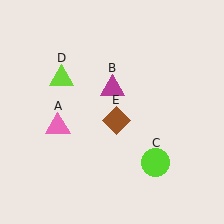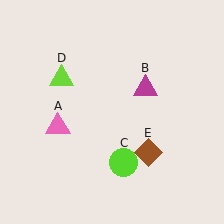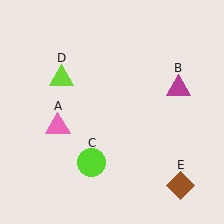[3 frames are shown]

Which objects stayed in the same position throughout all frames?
Pink triangle (object A) and lime triangle (object D) remained stationary.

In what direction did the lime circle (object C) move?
The lime circle (object C) moved left.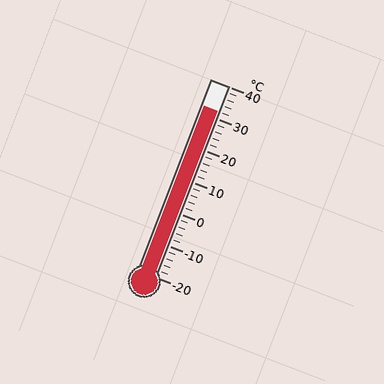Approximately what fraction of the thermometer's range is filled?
The thermometer is filled to approximately 85% of its range.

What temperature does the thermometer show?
The thermometer shows approximately 32°C.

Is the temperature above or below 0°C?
The temperature is above 0°C.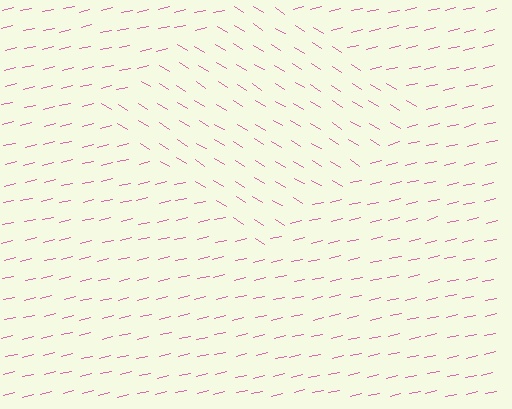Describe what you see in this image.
The image is filled with small pink line segments. A diamond region in the image has lines oriented differently from the surrounding lines, creating a visible texture boundary.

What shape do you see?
I see a diamond.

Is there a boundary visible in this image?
Yes, there is a texture boundary formed by a change in line orientation.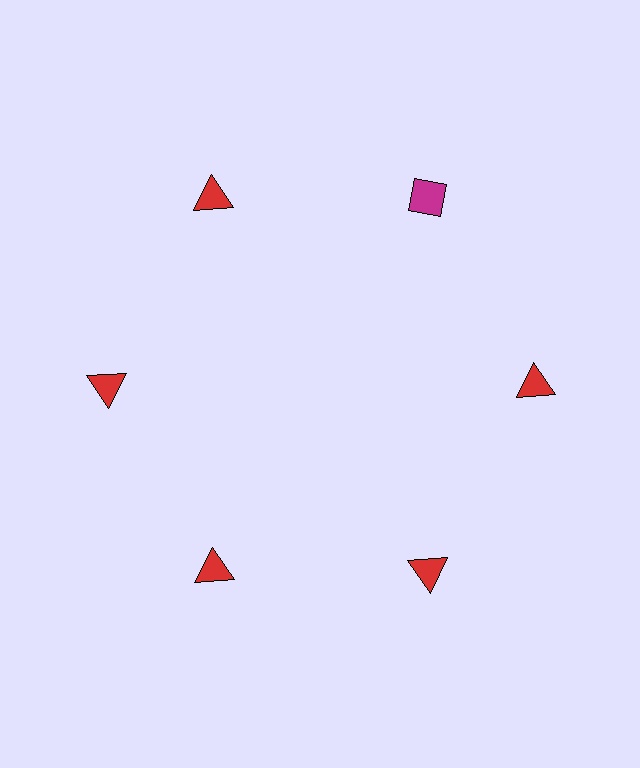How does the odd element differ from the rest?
It differs in both color (magenta instead of red) and shape (diamond instead of triangle).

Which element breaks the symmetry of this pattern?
The magenta diamond at roughly the 1 o'clock position breaks the symmetry. All other shapes are red triangles.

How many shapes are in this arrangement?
There are 6 shapes arranged in a ring pattern.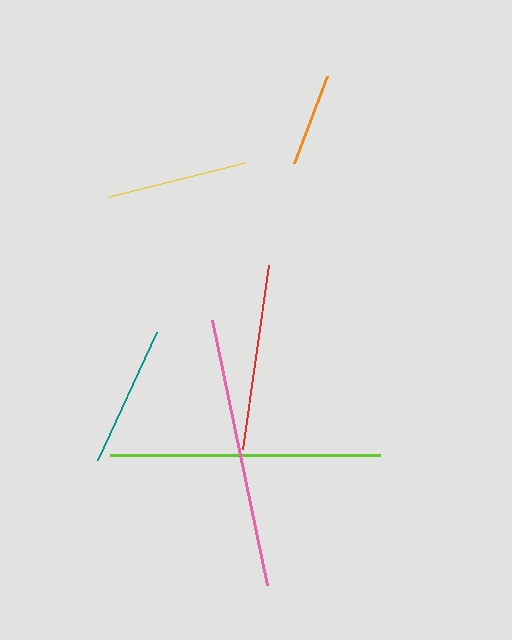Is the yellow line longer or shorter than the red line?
The red line is longer than the yellow line.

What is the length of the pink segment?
The pink segment is approximately 270 pixels long.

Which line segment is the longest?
The pink line is the longest at approximately 270 pixels.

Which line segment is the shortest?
The orange line is the shortest at approximately 93 pixels.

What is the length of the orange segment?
The orange segment is approximately 93 pixels long.